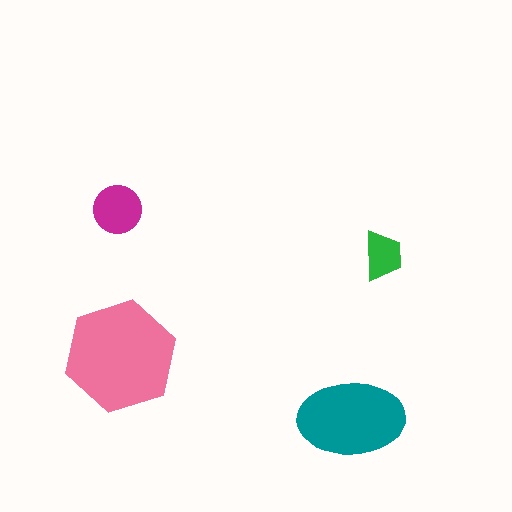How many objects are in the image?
There are 4 objects in the image.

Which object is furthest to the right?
The green trapezoid is rightmost.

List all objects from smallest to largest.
The green trapezoid, the magenta circle, the teal ellipse, the pink hexagon.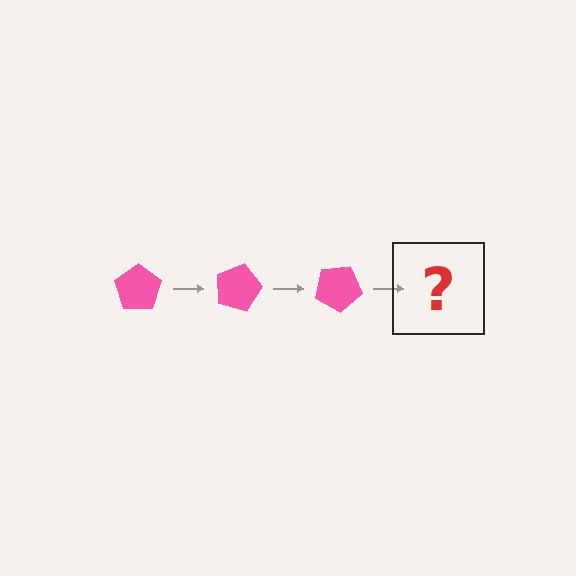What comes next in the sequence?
The next element should be a pink pentagon rotated 45 degrees.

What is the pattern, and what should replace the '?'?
The pattern is that the pentagon rotates 15 degrees each step. The '?' should be a pink pentagon rotated 45 degrees.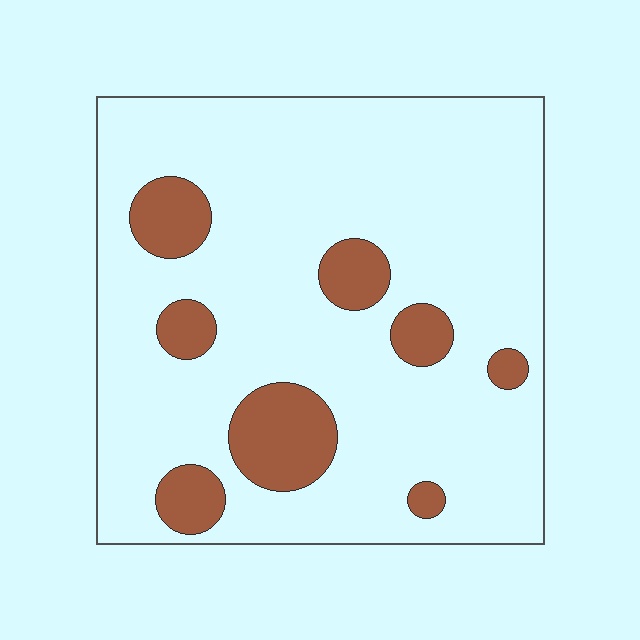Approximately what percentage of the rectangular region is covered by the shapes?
Approximately 15%.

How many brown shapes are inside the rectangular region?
8.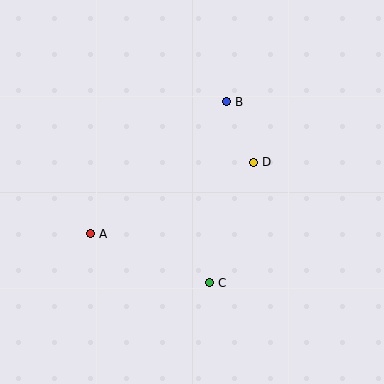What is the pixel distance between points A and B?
The distance between A and B is 190 pixels.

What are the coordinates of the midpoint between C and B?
The midpoint between C and B is at (218, 192).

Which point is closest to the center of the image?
Point D at (254, 162) is closest to the center.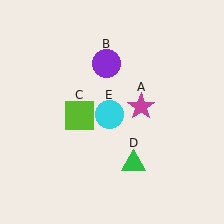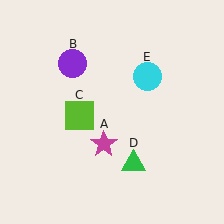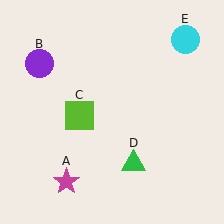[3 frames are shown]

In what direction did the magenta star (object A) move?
The magenta star (object A) moved down and to the left.